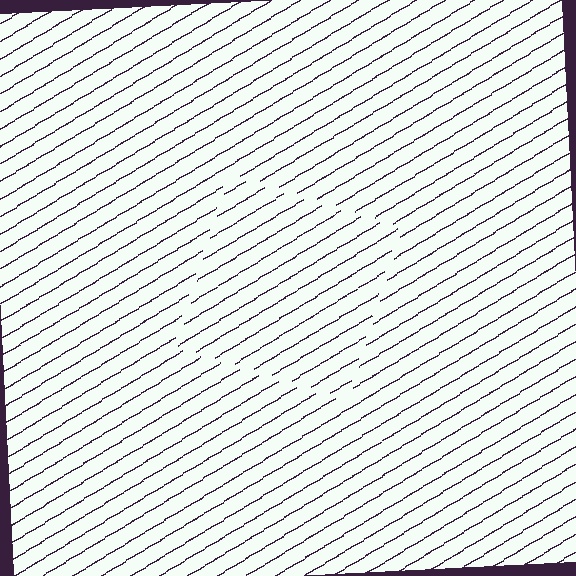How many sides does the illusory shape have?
4 sides — the line-ends trace a square.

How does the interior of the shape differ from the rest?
The interior of the shape contains the same grating, shifted by half a period — the contour is defined by the phase discontinuity where line-ends from the inner and outer gratings abut.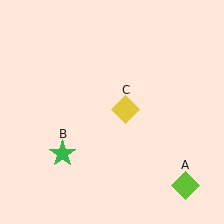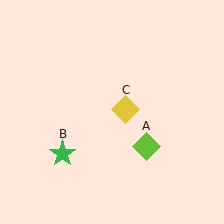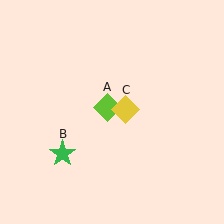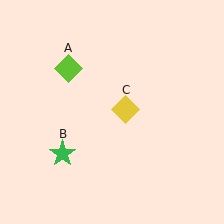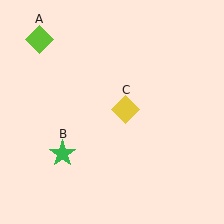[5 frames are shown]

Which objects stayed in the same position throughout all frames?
Green star (object B) and yellow diamond (object C) remained stationary.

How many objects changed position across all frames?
1 object changed position: lime diamond (object A).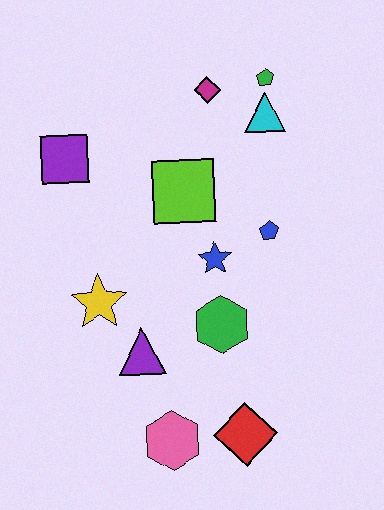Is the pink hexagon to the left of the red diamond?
Yes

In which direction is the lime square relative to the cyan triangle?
The lime square is to the left of the cyan triangle.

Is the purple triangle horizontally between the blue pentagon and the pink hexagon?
No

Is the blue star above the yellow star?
Yes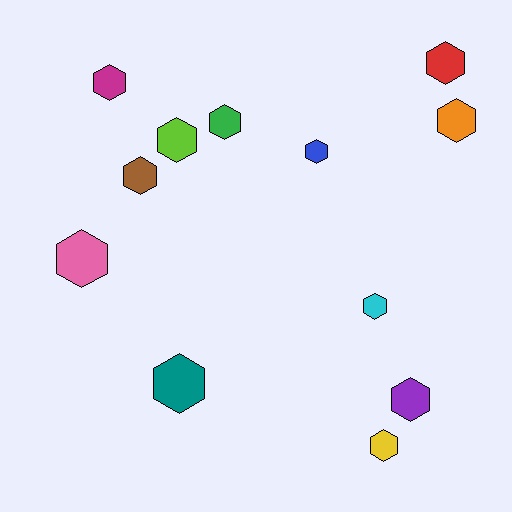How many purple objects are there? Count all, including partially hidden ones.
There is 1 purple object.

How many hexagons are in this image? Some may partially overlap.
There are 12 hexagons.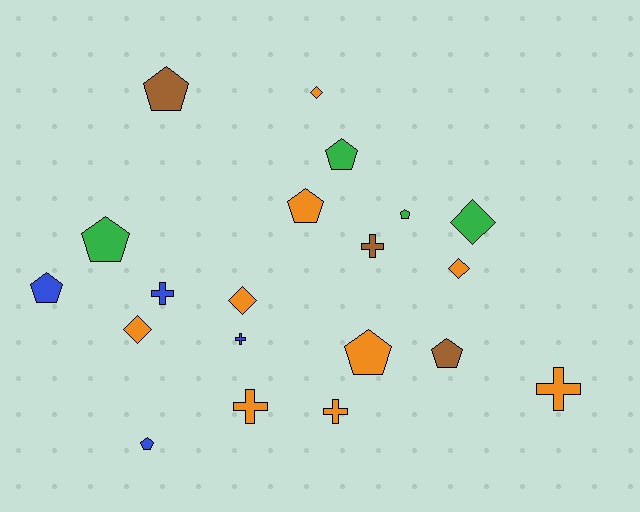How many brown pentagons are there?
There are 2 brown pentagons.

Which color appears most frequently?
Orange, with 9 objects.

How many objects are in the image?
There are 20 objects.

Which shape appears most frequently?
Pentagon, with 9 objects.